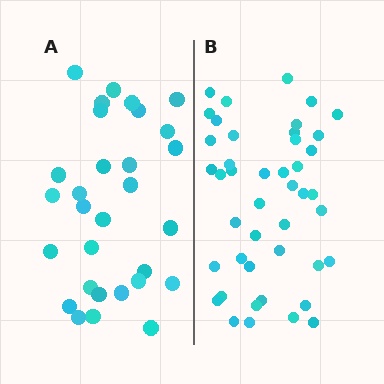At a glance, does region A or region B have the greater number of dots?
Region B (the right region) has more dots.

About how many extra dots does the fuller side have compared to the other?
Region B has approximately 15 more dots than region A.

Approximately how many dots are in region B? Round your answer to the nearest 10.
About 40 dots. (The exact count is 44, which rounds to 40.)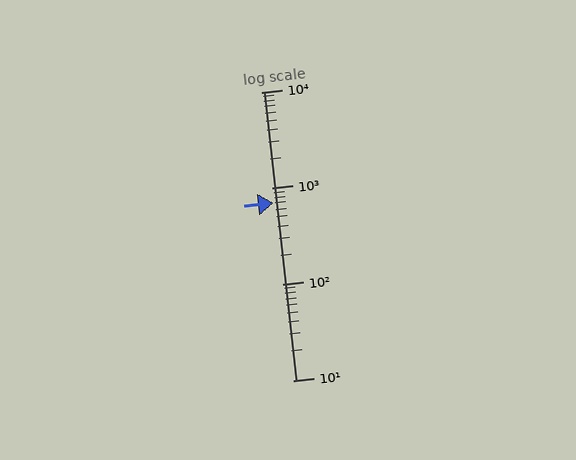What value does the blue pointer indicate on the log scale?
The pointer indicates approximately 710.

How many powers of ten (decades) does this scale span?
The scale spans 3 decades, from 10 to 10000.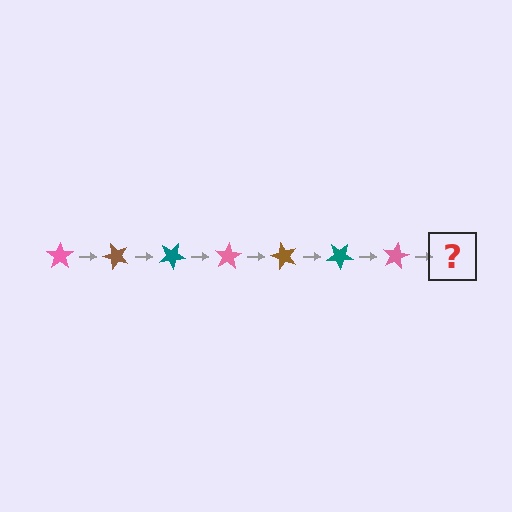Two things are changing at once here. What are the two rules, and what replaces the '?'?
The two rules are that it rotates 50 degrees each step and the color cycles through pink, brown, and teal. The '?' should be a brown star, rotated 350 degrees from the start.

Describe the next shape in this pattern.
It should be a brown star, rotated 350 degrees from the start.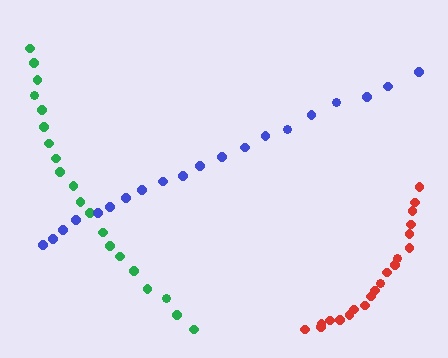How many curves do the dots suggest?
There are 3 distinct paths.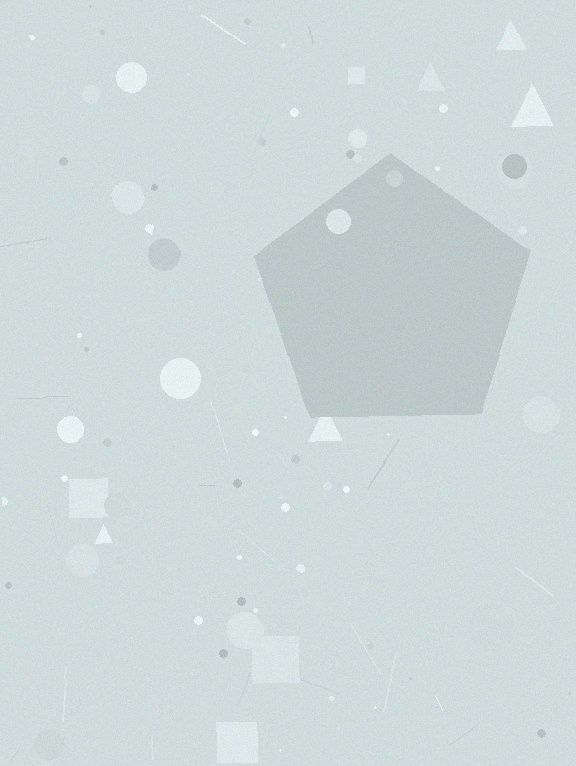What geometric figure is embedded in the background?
A pentagon is embedded in the background.